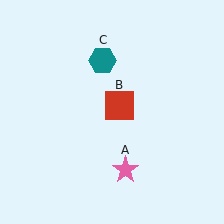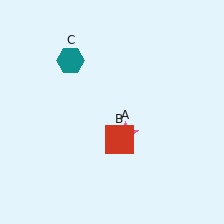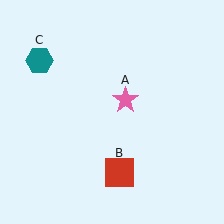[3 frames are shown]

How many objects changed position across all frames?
3 objects changed position: pink star (object A), red square (object B), teal hexagon (object C).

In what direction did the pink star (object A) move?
The pink star (object A) moved up.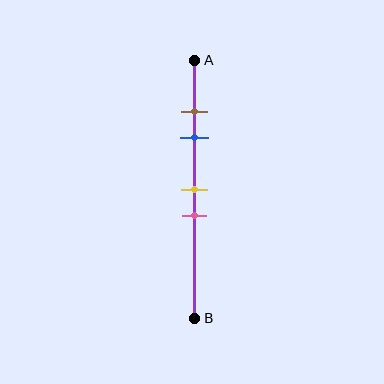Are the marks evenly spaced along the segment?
No, the marks are not evenly spaced.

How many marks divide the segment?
There are 4 marks dividing the segment.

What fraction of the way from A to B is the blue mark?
The blue mark is approximately 30% (0.3) of the way from A to B.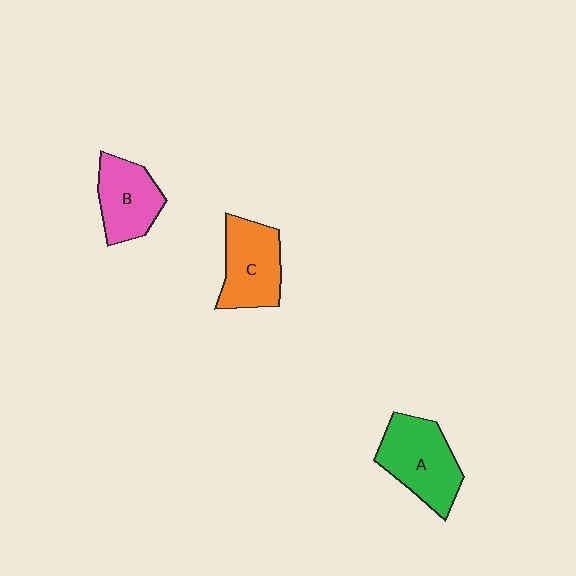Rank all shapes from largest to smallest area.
From largest to smallest: A (green), C (orange), B (pink).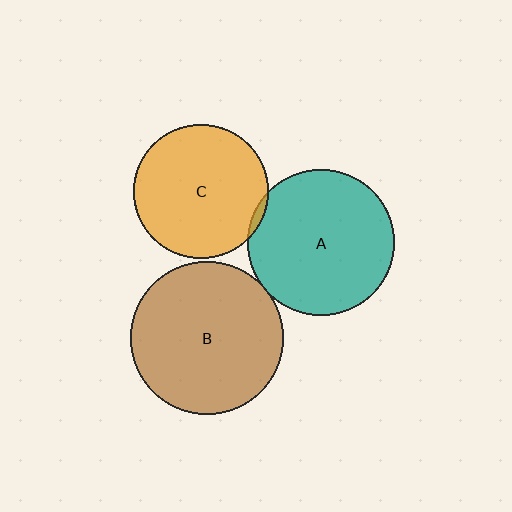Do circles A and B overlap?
Yes.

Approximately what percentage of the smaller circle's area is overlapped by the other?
Approximately 5%.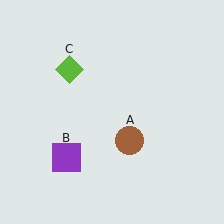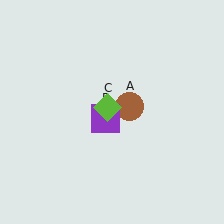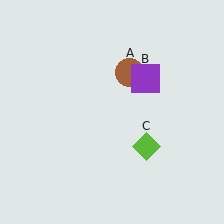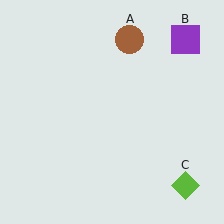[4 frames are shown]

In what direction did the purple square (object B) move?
The purple square (object B) moved up and to the right.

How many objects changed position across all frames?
3 objects changed position: brown circle (object A), purple square (object B), lime diamond (object C).